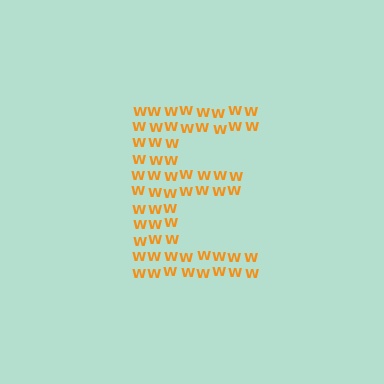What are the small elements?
The small elements are letter W's.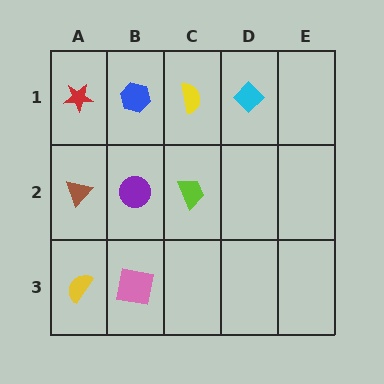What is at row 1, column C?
A yellow semicircle.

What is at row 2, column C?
A lime trapezoid.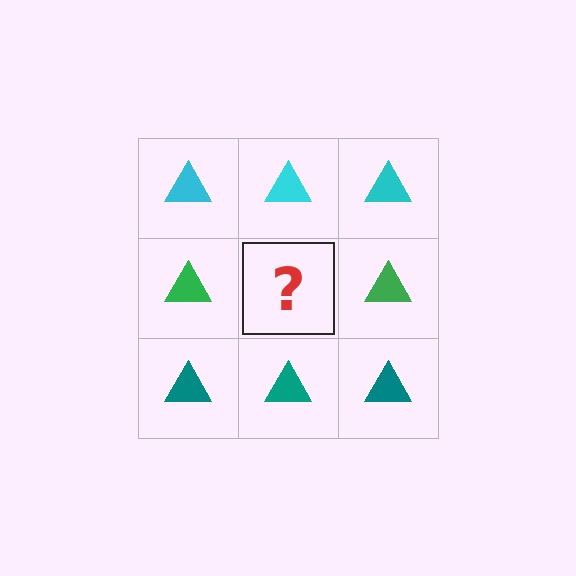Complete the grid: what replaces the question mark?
The question mark should be replaced with a green triangle.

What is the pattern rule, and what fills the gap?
The rule is that each row has a consistent color. The gap should be filled with a green triangle.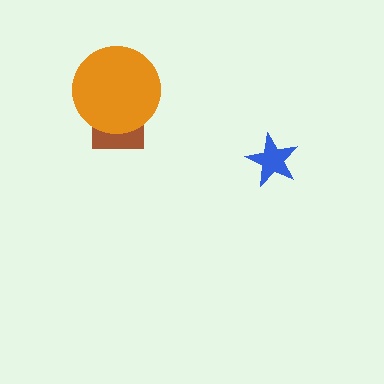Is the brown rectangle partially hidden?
Yes, it is partially covered by another shape.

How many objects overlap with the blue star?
0 objects overlap with the blue star.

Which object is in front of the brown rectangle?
The orange circle is in front of the brown rectangle.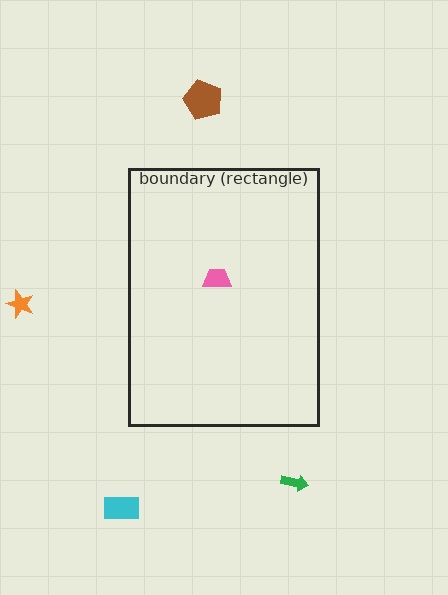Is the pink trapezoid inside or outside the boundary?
Inside.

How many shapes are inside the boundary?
1 inside, 4 outside.